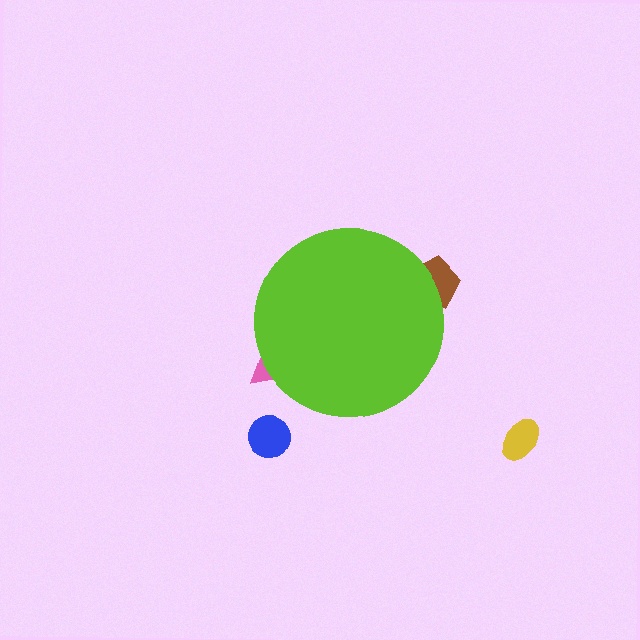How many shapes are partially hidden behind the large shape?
2 shapes are partially hidden.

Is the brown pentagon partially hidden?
Yes, the brown pentagon is partially hidden behind the lime circle.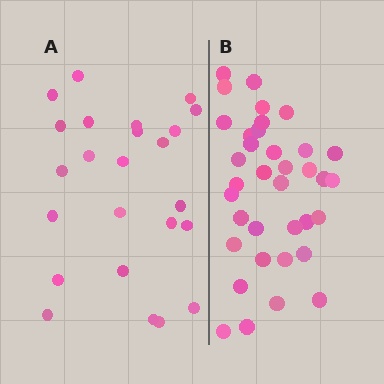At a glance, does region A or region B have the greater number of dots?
Region B (the right region) has more dots.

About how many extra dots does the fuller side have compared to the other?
Region B has roughly 12 or so more dots than region A.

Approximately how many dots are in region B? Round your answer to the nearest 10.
About 40 dots. (The exact count is 36, which rounds to 40.)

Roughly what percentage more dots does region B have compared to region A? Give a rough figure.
About 50% more.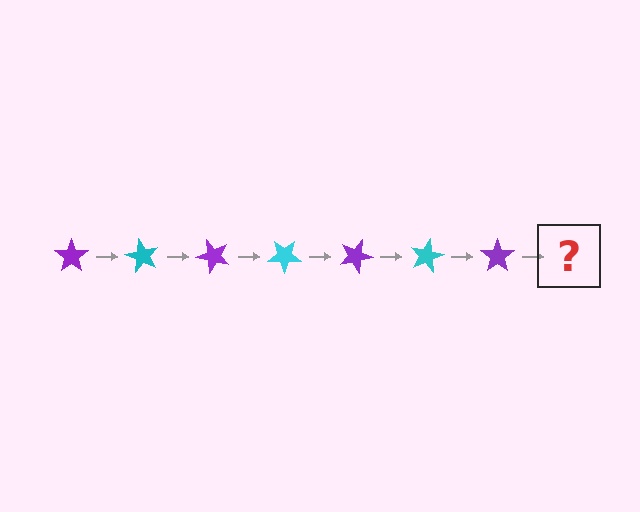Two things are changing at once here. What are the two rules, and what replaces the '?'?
The two rules are that it rotates 60 degrees each step and the color cycles through purple and cyan. The '?' should be a cyan star, rotated 420 degrees from the start.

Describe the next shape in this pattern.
It should be a cyan star, rotated 420 degrees from the start.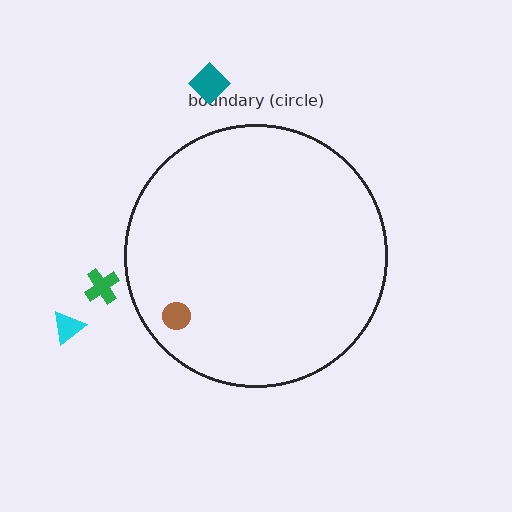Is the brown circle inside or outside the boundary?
Inside.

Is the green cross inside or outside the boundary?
Outside.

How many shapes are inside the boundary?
1 inside, 3 outside.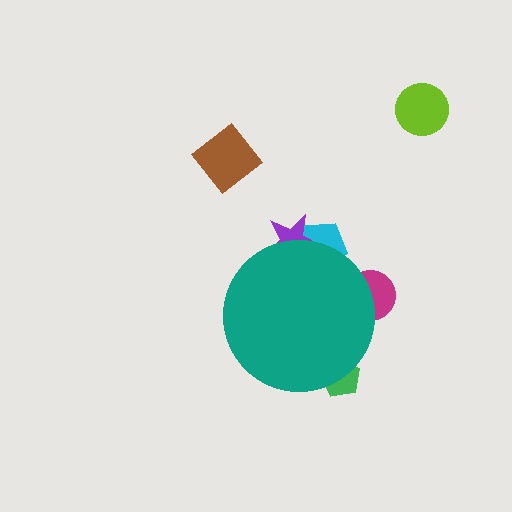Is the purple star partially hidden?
Yes, the purple star is partially hidden behind the teal circle.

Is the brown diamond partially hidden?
No, the brown diamond is fully visible.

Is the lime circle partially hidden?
No, the lime circle is fully visible.